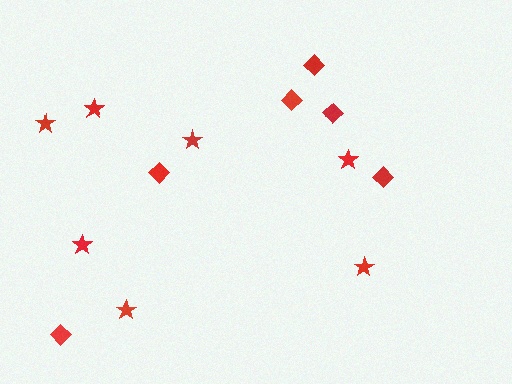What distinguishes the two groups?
There are 2 groups: one group of stars (7) and one group of diamonds (6).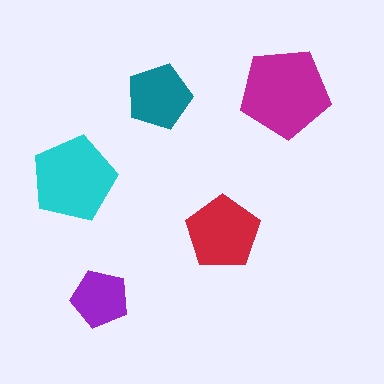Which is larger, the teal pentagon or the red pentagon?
The red one.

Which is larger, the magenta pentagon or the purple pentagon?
The magenta one.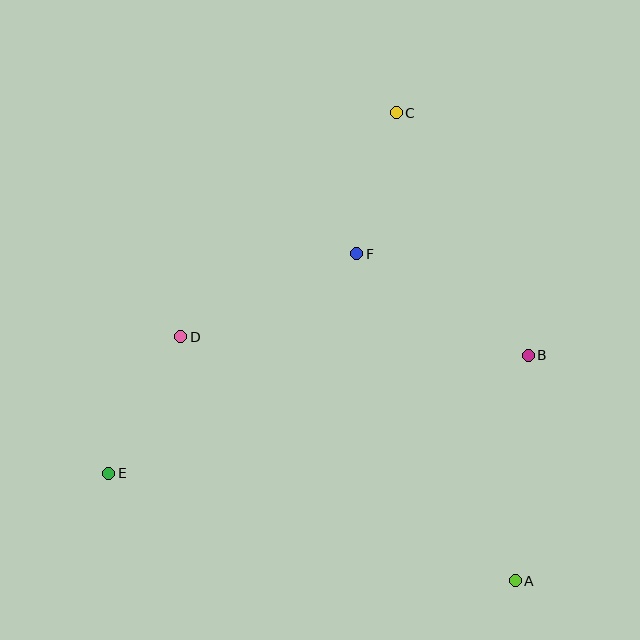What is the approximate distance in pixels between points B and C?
The distance between B and C is approximately 276 pixels.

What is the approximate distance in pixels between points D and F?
The distance between D and F is approximately 194 pixels.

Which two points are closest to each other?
Points C and F are closest to each other.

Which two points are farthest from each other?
Points A and C are farthest from each other.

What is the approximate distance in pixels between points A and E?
The distance between A and E is approximately 421 pixels.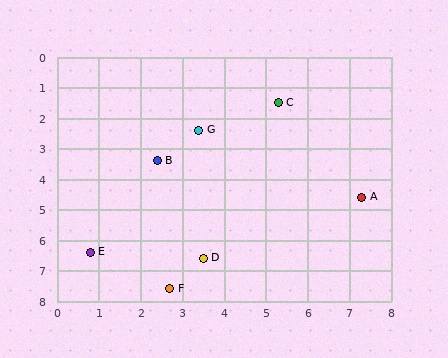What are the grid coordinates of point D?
Point D is at approximately (3.5, 6.6).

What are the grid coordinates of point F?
Point F is at approximately (2.7, 7.6).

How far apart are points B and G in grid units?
Points B and G are about 1.4 grid units apart.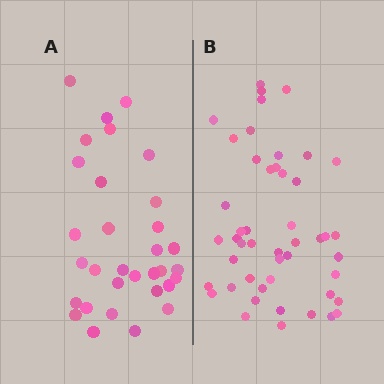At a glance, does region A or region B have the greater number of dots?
Region B (the right region) has more dots.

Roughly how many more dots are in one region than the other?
Region B has approximately 15 more dots than region A.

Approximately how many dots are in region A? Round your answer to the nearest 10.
About 30 dots. (The exact count is 32, which rounds to 30.)